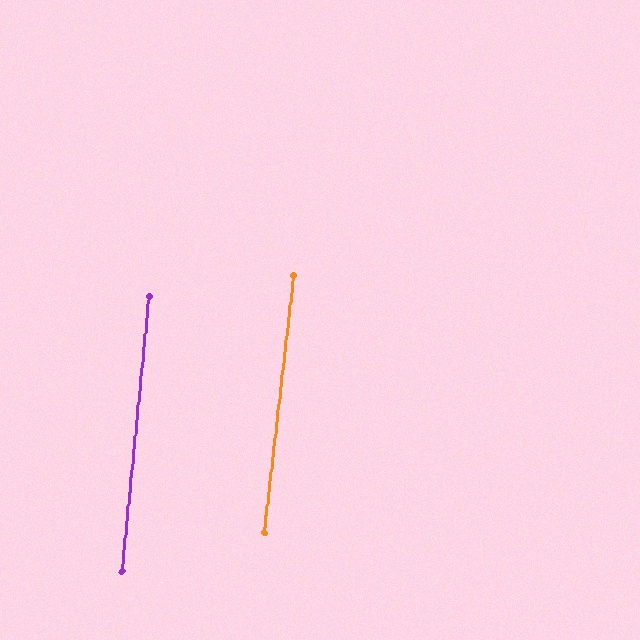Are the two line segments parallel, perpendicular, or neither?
Parallel — their directions differ by only 0.9°.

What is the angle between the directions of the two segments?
Approximately 1 degree.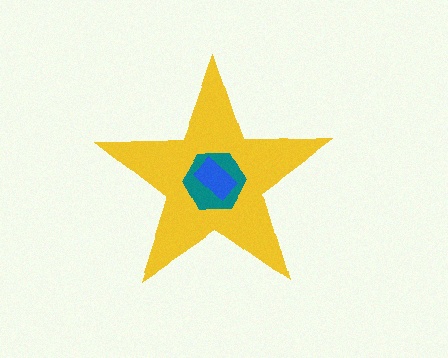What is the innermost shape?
The blue rectangle.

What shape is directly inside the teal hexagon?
The blue rectangle.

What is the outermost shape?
The yellow star.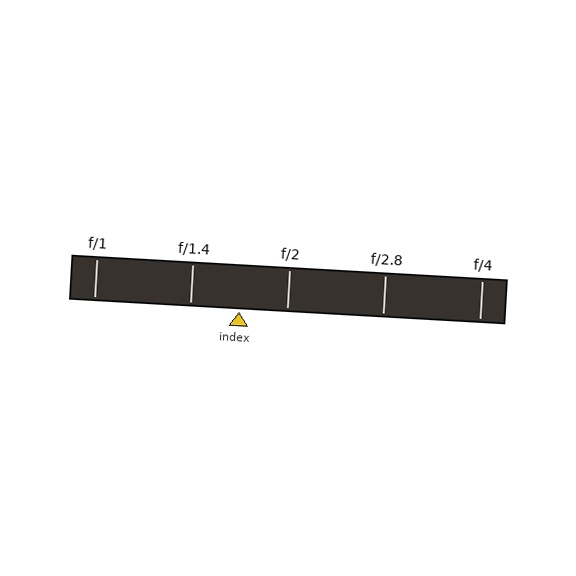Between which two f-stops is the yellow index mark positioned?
The index mark is between f/1.4 and f/2.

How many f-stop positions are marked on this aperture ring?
There are 5 f-stop positions marked.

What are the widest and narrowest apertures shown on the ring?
The widest aperture shown is f/1 and the narrowest is f/4.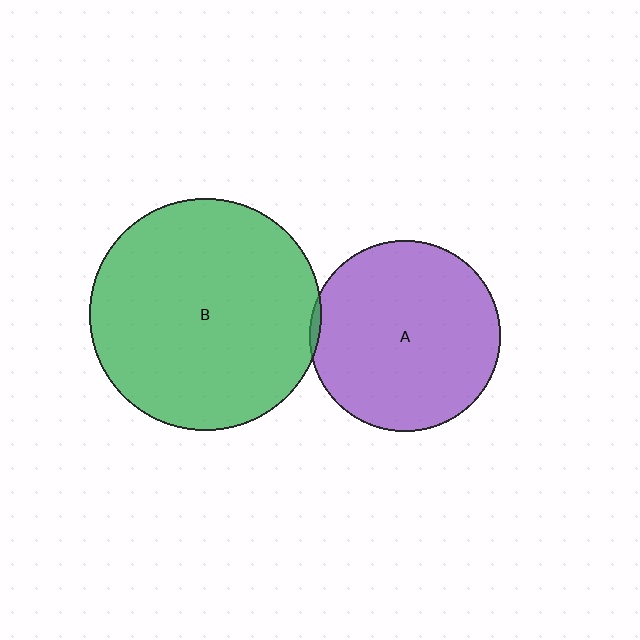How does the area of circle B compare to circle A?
Approximately 1.5 times.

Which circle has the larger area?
Circle B (green).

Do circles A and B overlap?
Yes.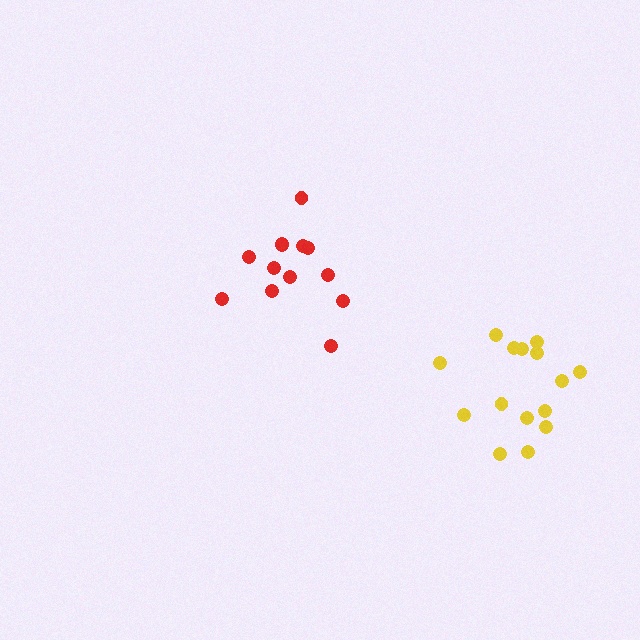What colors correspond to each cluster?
The clusters are colored: red, yellow.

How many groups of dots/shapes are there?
There are 2 groups.